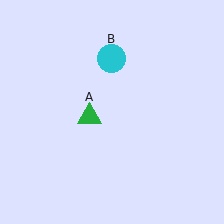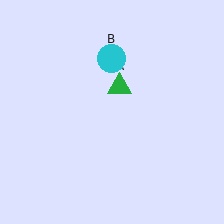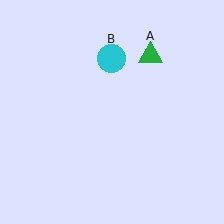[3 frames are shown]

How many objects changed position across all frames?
1 object changed position: green triangle (object A).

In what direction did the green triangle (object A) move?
The green triangle (object A) moved up and to the right.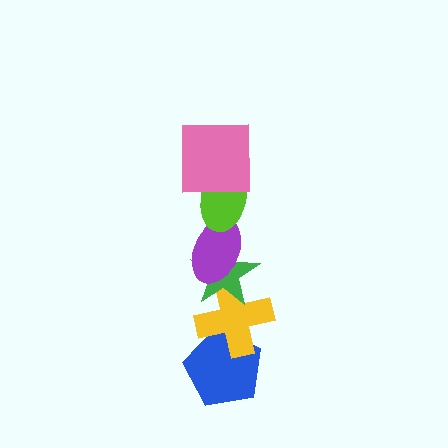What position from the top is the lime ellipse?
The lime ellipse is 2nd from the top.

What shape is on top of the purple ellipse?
The lime ellipse is on top of the purple ellipse.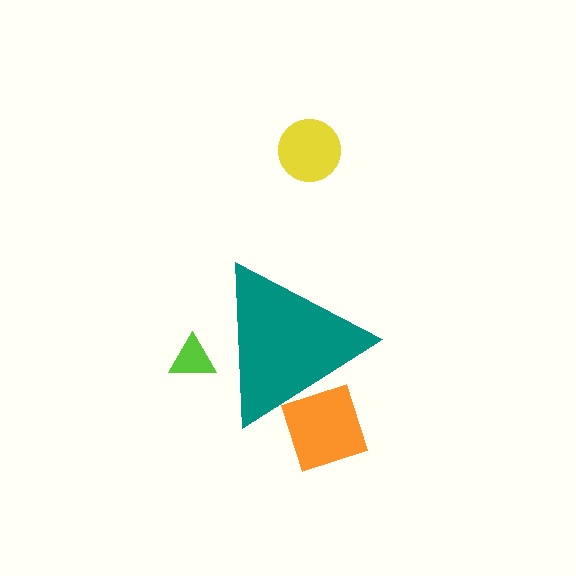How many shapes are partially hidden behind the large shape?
2 shapes are partially hidden.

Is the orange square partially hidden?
Yes, the orange square is partially hidden behind the teal triangle.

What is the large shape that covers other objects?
A teal triangle.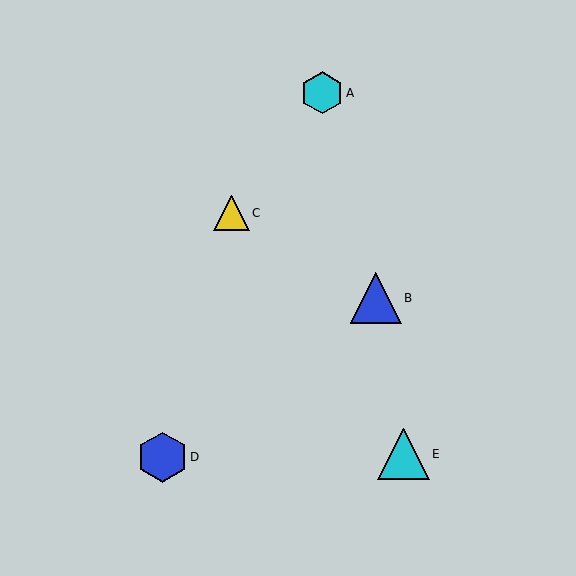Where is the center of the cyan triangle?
The center of the cyan triangle is at (403, 454).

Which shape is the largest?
The cyan triangle (labeled E) is the largest.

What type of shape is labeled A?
Shape A is a cyan hexagon.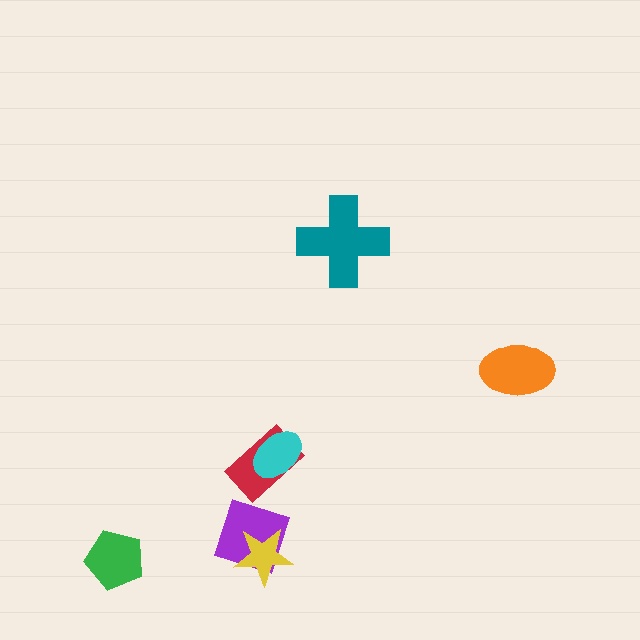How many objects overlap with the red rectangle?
1 object overlaps with the red rectangle.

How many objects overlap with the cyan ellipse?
1 object overlaps with the cyan ellipse.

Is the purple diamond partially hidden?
Yes, it is partially covered by another shape.